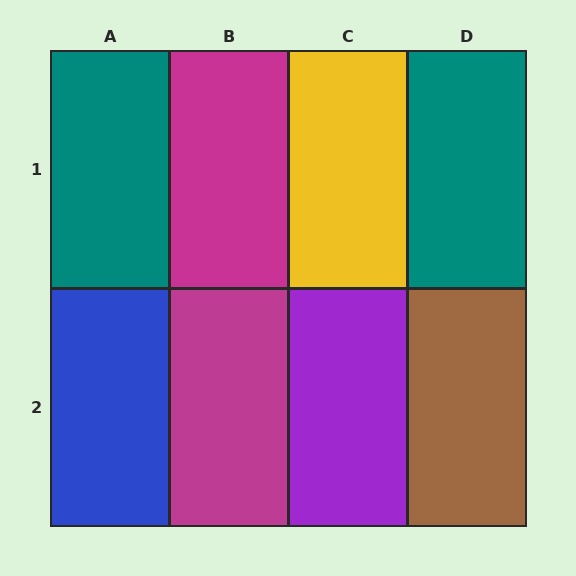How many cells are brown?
1 cell is brown.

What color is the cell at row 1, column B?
Magenta.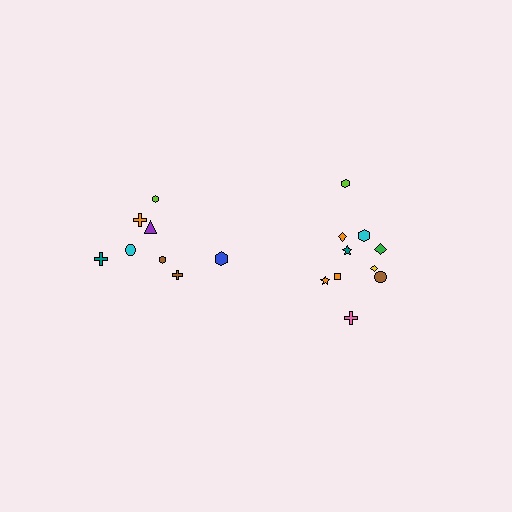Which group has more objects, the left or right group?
The right group.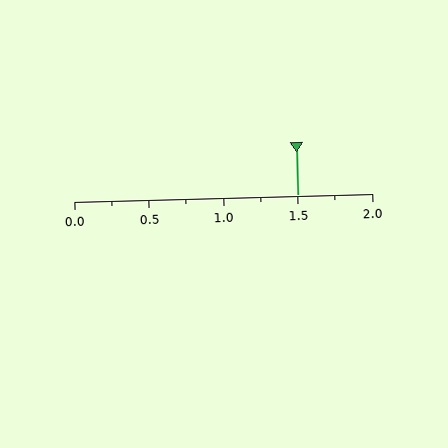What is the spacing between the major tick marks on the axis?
The major ticks are spaced 0.5 apart.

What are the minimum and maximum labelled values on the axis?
The axis runs from 0.0 to 2.0.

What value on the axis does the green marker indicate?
The marker indicates approximately 1.5.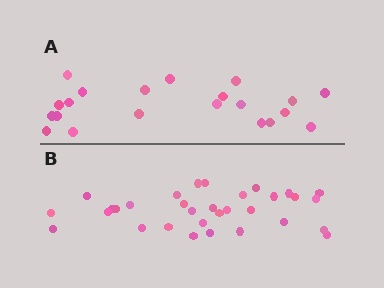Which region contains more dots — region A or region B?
Region B (the bottom region) has more dots.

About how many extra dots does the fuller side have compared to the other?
Region B has roughly 12 or so more dots than region A.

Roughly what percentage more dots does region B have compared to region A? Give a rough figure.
About 50% more.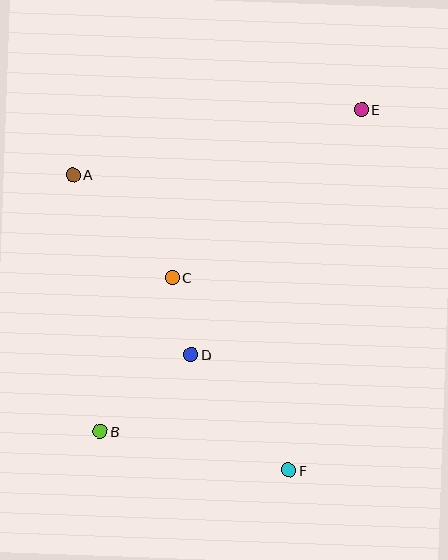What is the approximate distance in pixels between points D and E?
The distance between D and E is approximately 299 pixels.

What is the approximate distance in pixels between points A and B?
The distance between A and B is approximately 258 pixels.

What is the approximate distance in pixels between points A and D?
The distance between A and D is approximately 215 pixels.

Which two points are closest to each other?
Points C and D are closest to each other.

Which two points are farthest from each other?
Points B and E are farthest from each other.